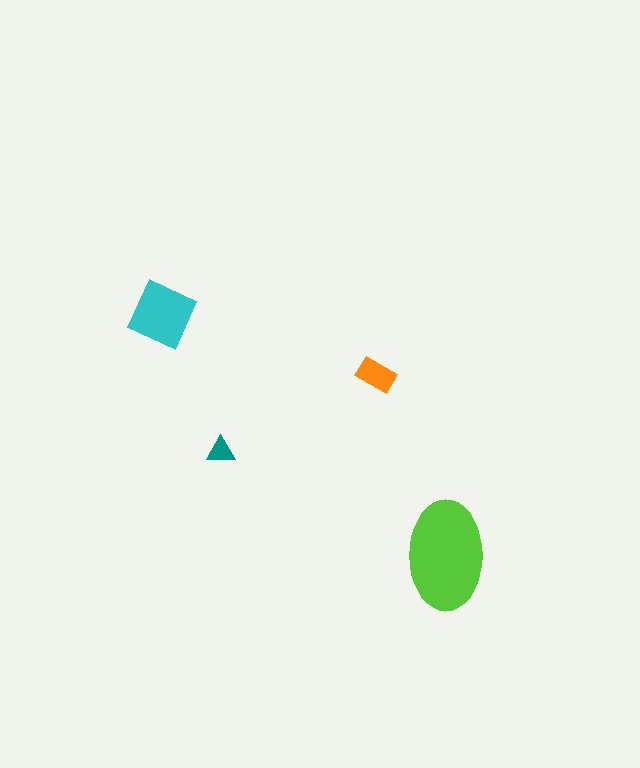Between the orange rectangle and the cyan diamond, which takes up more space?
The cyan diamond.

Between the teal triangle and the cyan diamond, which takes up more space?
The cyan diamond.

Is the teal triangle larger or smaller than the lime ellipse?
Smaller.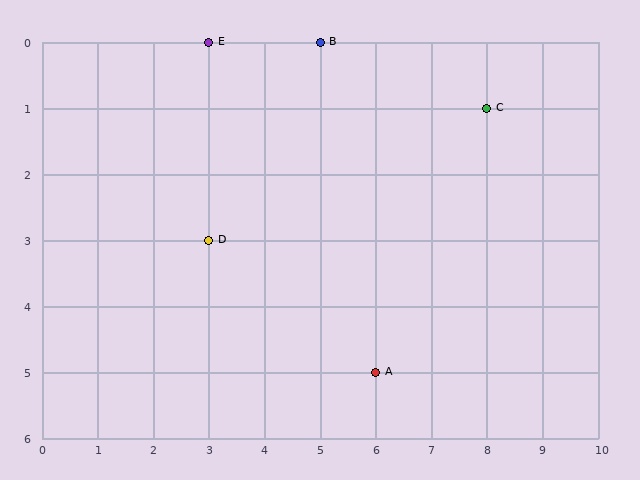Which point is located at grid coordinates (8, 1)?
Point C is at (8, 1).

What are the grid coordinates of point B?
Point B is at grid coordinates (5, 0).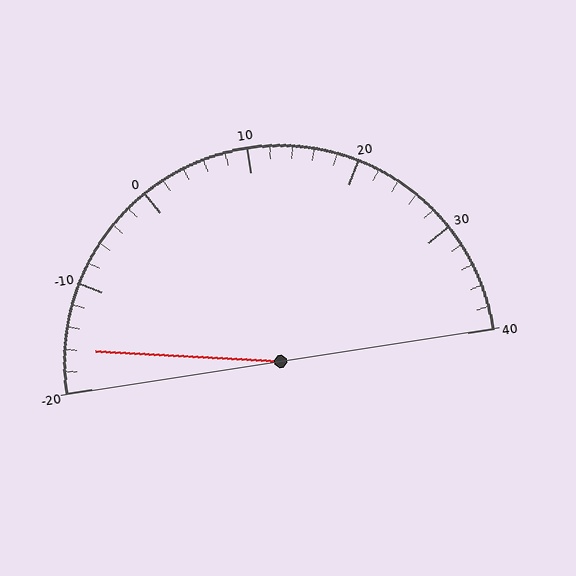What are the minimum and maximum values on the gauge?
The gauge ranges from -20 to 40.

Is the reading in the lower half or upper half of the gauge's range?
The reading is in the lower half of the range (-20 to 40).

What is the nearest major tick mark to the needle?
The nearest major tick mark is -20.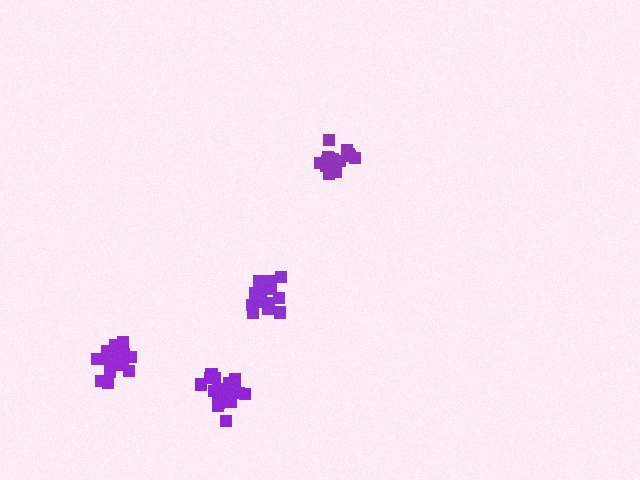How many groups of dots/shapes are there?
There are 4 groups.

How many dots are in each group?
Group 1: 18 dots, Group 2: 17 dots, Group 3: 21 dots, Group 4: 19 dots (75 total).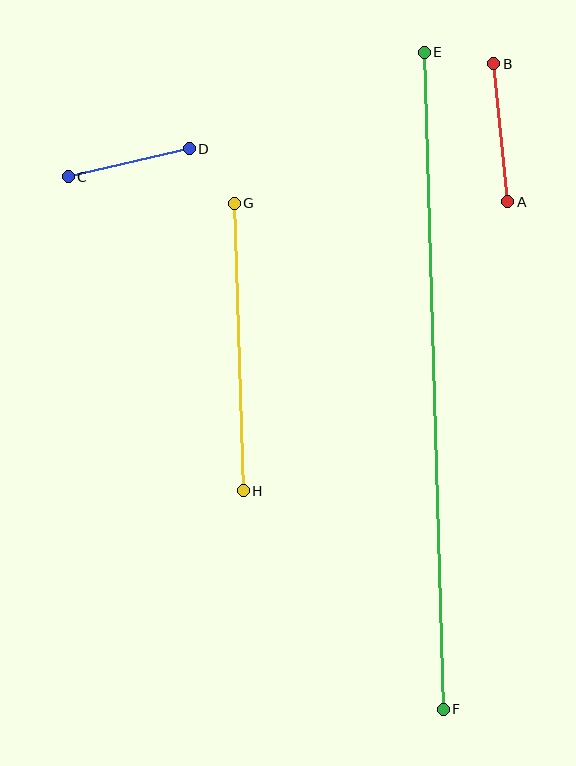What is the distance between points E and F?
The distance is approximately 657 pixels.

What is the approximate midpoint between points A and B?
The midpoint is at approximately (501, 133) pixels.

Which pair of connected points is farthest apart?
Points E and F are farthest apart.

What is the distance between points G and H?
The distance is approximately 288 pixels.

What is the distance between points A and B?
The distance is approximately 139 pixels.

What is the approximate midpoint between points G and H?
The midpoint is at approximately (239, 347) pixels.